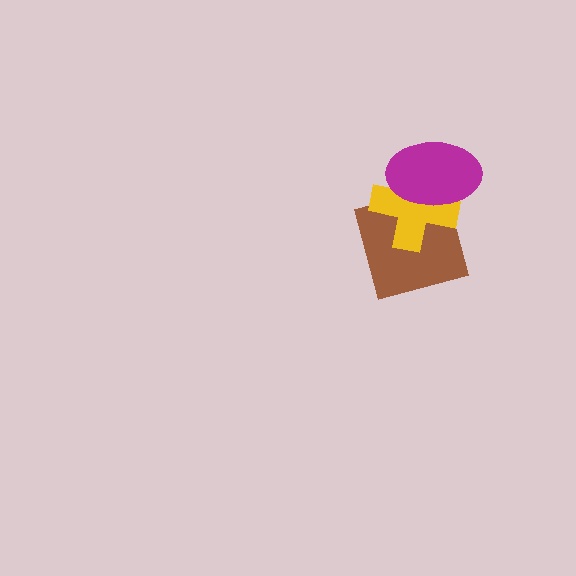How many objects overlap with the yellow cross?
2 objects overlap with the yellow cross.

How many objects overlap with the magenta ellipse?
2 objects overlap with the magenta ellipse.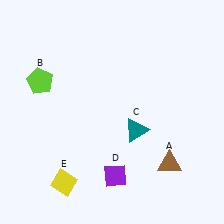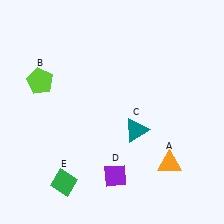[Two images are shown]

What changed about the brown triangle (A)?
In Image 1, A is brown. In Image 2, it changed to orange.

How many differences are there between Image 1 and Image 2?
There are 2 differences between the two images.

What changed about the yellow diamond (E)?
In Image 1, E is yellow. In Image 2, it changed to green.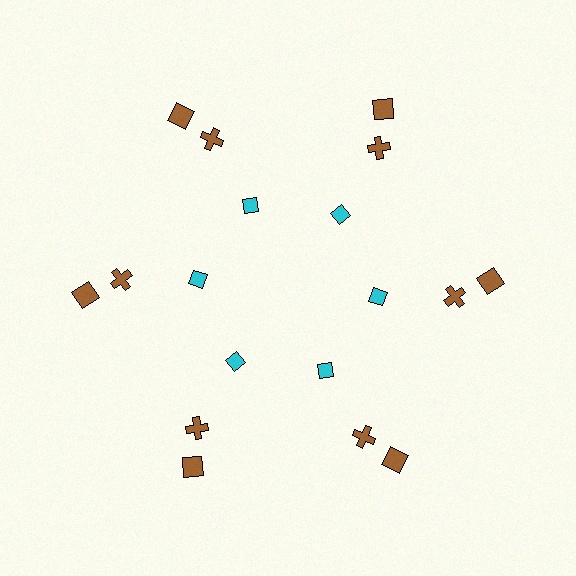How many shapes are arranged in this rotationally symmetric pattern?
There are 18 shapes, arranged in 6 groups of 3.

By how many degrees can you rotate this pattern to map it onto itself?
The pattern maps onto itself every 60 degrees of rotation.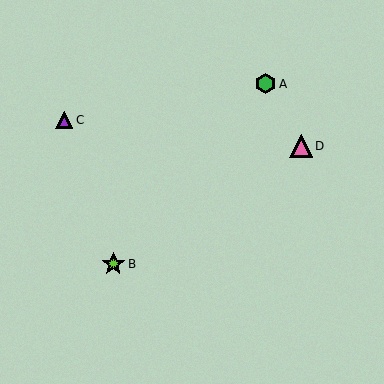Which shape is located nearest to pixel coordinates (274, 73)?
The green hexagon (labeled A) at (266, 84) is nearest to that location.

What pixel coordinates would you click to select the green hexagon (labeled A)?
Click at (266, 84) to select the green hexagon A.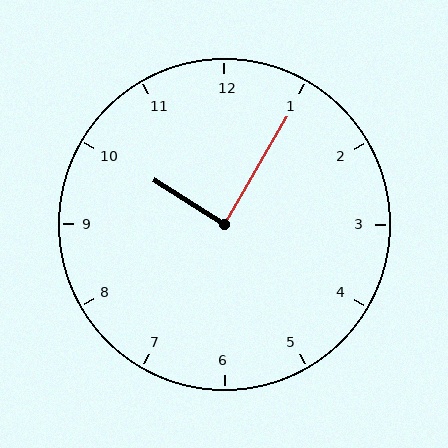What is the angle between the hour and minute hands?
Approximately 88 degrees.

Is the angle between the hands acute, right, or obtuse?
It is right.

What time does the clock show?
10:05.